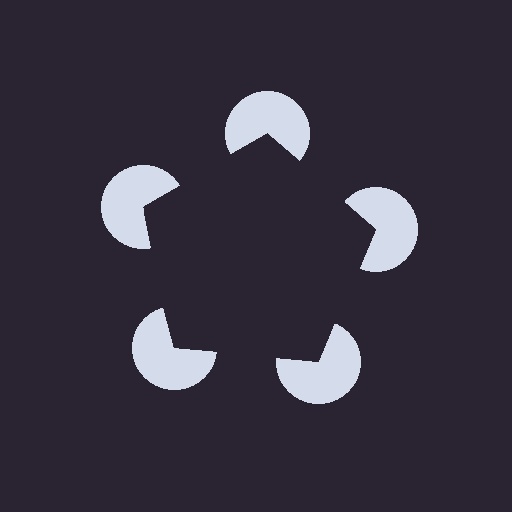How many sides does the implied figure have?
5 sides.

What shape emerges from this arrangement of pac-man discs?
An illusory pentagon — its edges are inferred from the aligned wedge cuts in the pac-man discs, not physically drawn.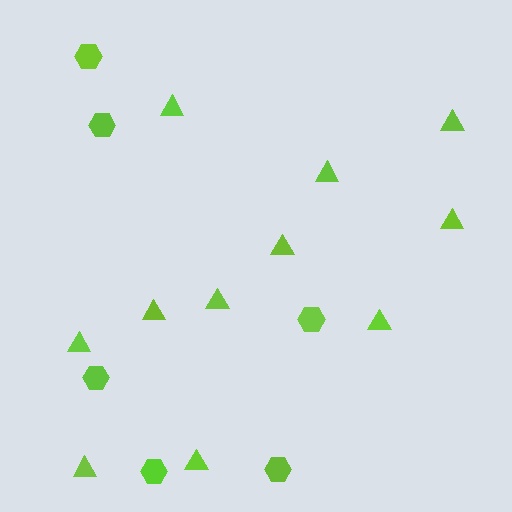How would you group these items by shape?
There are 2 groups: one group of triangles (11) and one group of hexagons (6).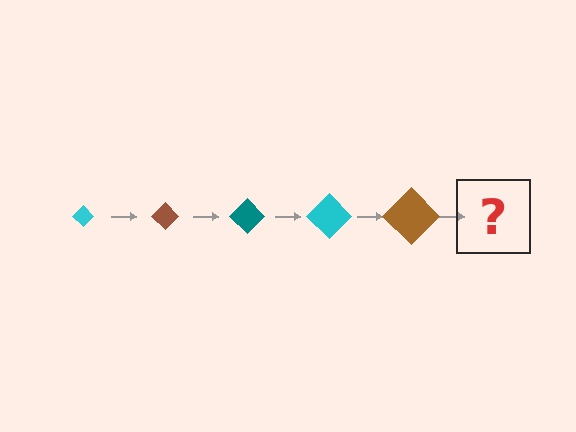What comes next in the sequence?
The next element should be a teal diamond, larger than the previous one.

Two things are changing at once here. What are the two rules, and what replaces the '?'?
The two rules are that the diamond grows larger each step and the color cycles through cyan, brown, and teal. The '?' should be a teal diamond, larger than the previous one.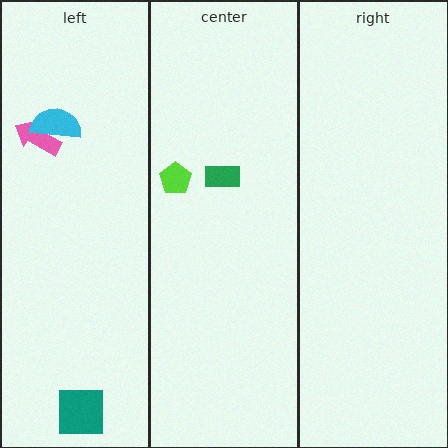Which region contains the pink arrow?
The left region.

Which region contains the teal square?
The left region.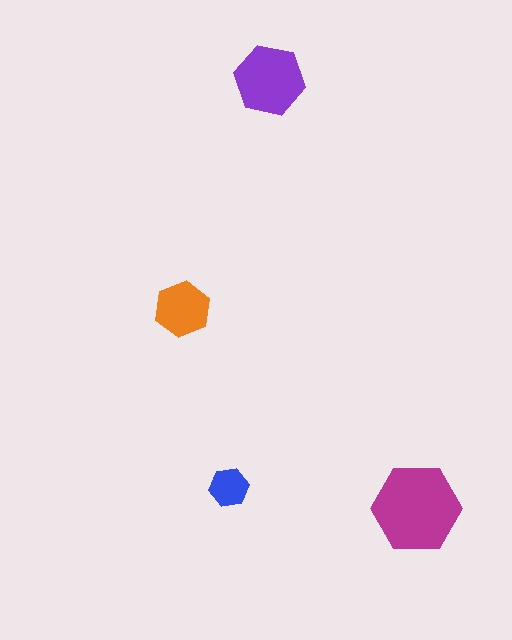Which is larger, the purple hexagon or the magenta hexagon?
The magenta one.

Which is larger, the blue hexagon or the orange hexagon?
The orange one.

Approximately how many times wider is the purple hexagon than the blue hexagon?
About 2 times wider.